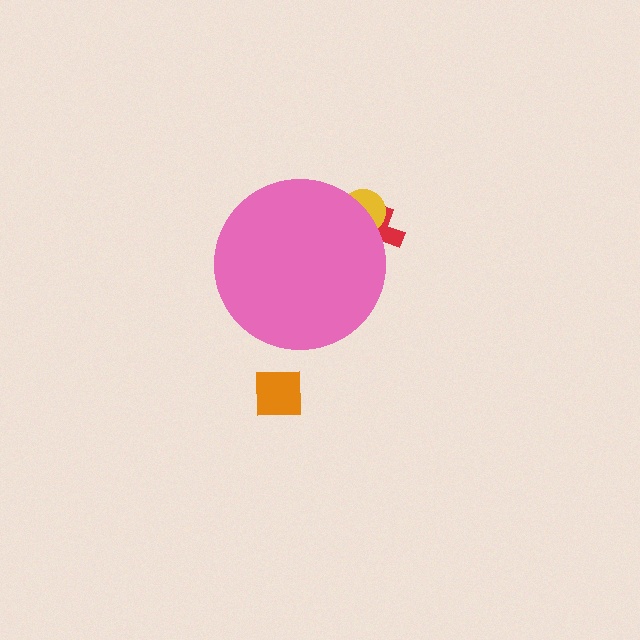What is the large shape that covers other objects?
A pink circle.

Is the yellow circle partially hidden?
Yes, the yellow circle is partially hidden behind the pink circle.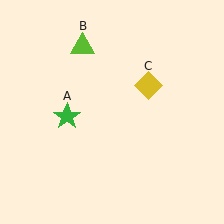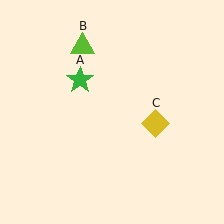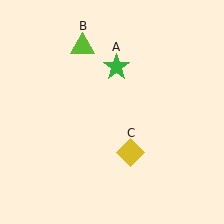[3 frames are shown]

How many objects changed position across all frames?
2 objects changed position: green star (object A), yellow diamond (object C).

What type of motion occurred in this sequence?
The green star (object A), yellow diamond (object C) rotated clockwise around the center of the scene.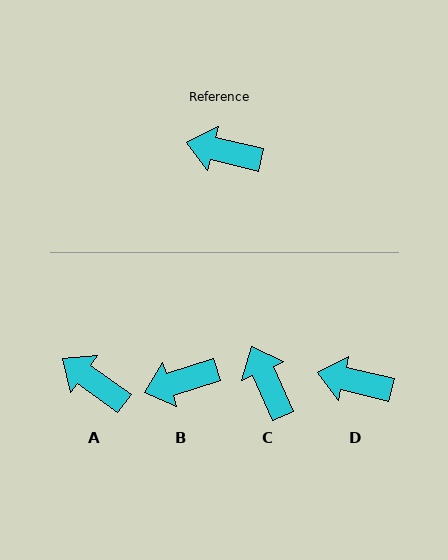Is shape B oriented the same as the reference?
No, it is off by about 31 degrees.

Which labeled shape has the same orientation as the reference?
D.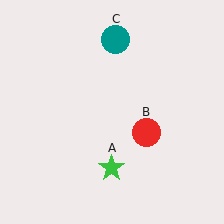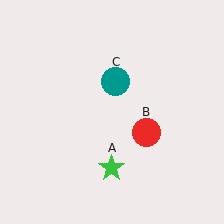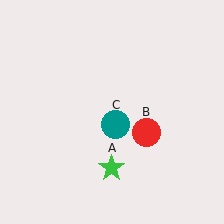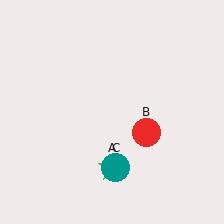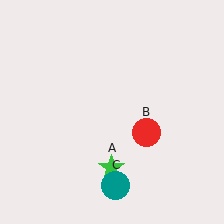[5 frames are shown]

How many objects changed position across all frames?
1 object changed position: teal circle (object C).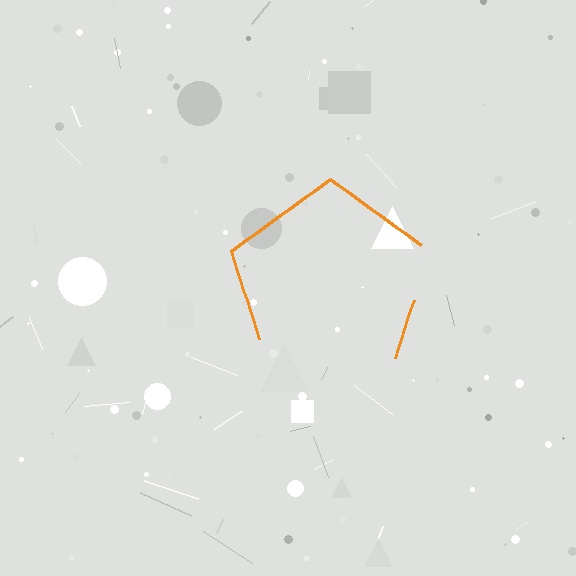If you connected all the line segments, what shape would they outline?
They would outline a pentagon.